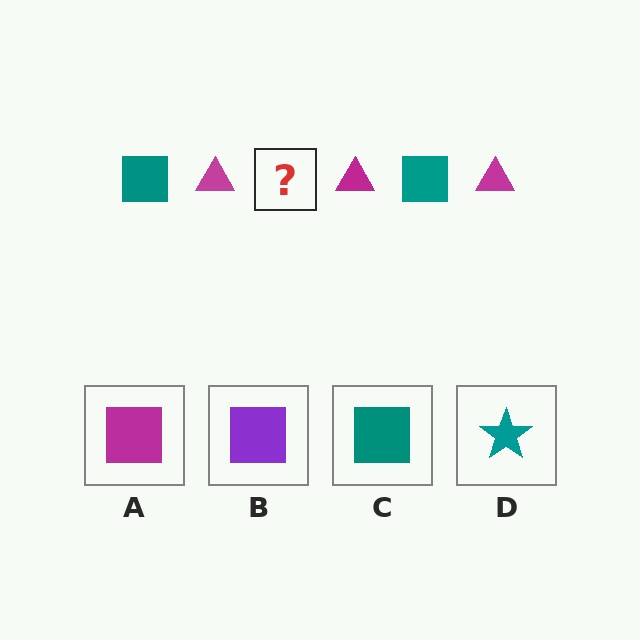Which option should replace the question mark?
Option C.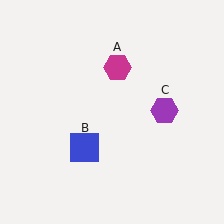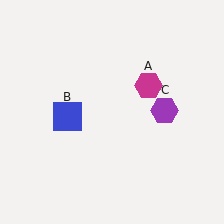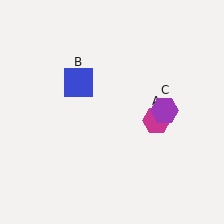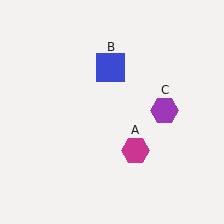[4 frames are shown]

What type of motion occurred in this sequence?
The magenta hexagon (object A), blue square (object B) rotated clockwise around the center of the scene.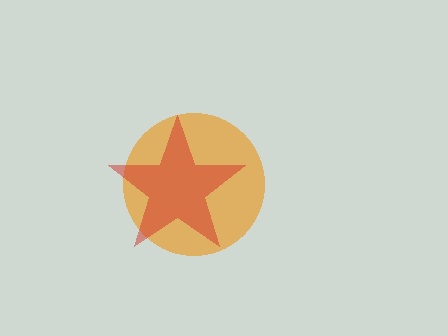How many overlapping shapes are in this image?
There are 2 overlapping shapes in the image.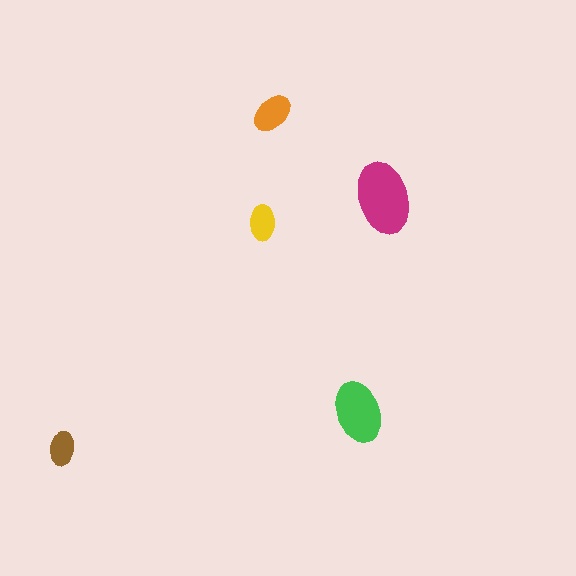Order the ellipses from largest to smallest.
the magenta one, the green one, the orange one, the yellow one, the brown one.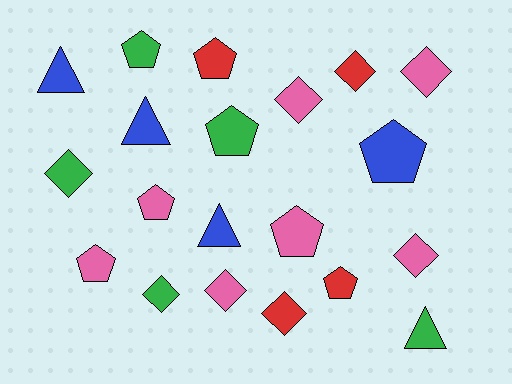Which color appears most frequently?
Pink, with 7 objects.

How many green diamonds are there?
There are 2 green diamonds.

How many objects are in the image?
There are 20 objects.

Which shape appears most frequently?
Diamond, with 8 objects.